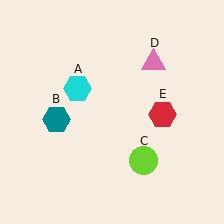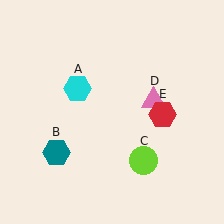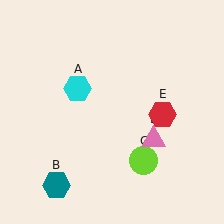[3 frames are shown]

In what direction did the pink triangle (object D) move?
The pink triangle (object D) moved down.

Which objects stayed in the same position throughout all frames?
Cyan hexagon (object A) and lime circle (object C) and red hexagon (object E) remained stationary.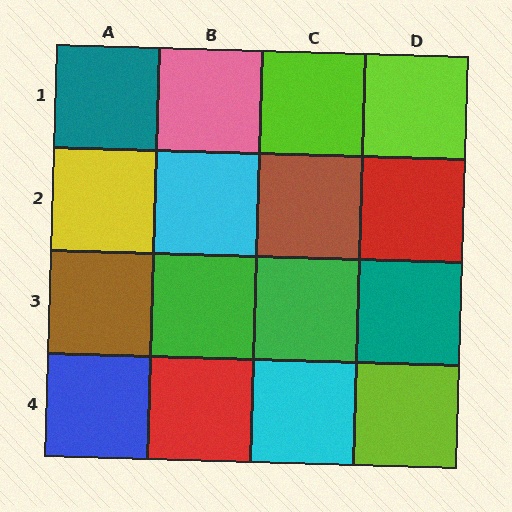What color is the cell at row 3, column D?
Teal.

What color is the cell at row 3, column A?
Brown.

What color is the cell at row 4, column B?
Red.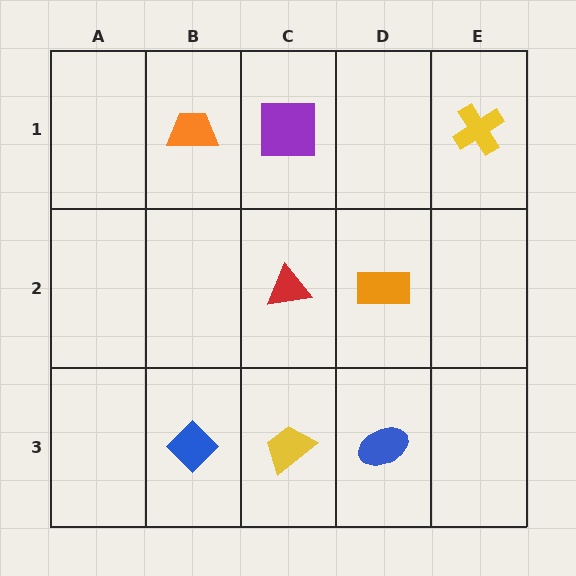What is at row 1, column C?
A purple square.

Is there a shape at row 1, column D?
No, that cell is empty.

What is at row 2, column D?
An orange rectangle.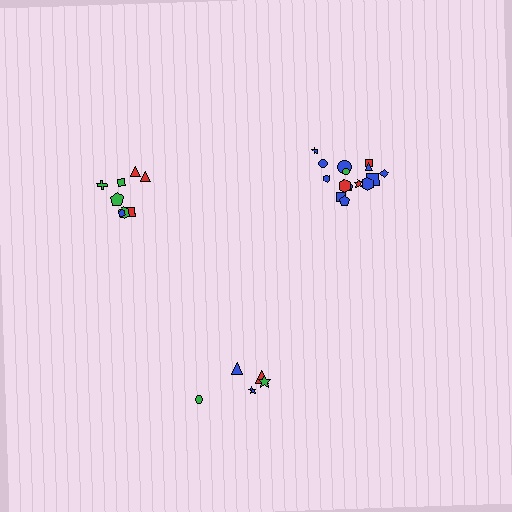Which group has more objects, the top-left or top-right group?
The top-right group.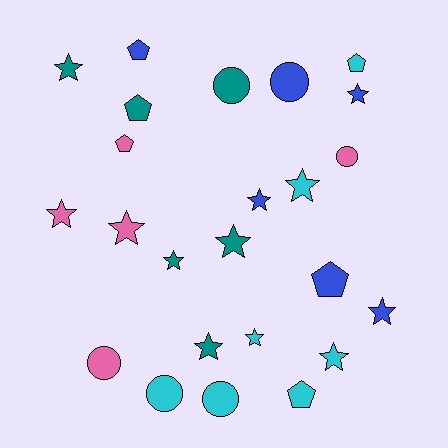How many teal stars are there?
There are 4 teal stars.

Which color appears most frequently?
Cyan, with 7 objects.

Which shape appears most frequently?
Star, with 12 objects.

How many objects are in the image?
There are 24 objects.